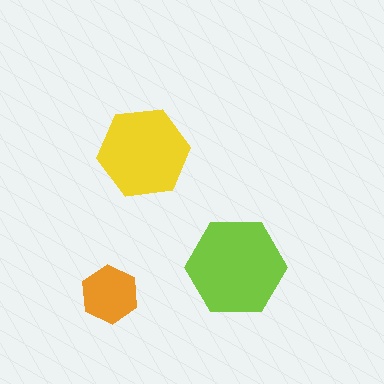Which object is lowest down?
The orange hexagon is bottommost.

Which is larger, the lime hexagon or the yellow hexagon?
The lime one.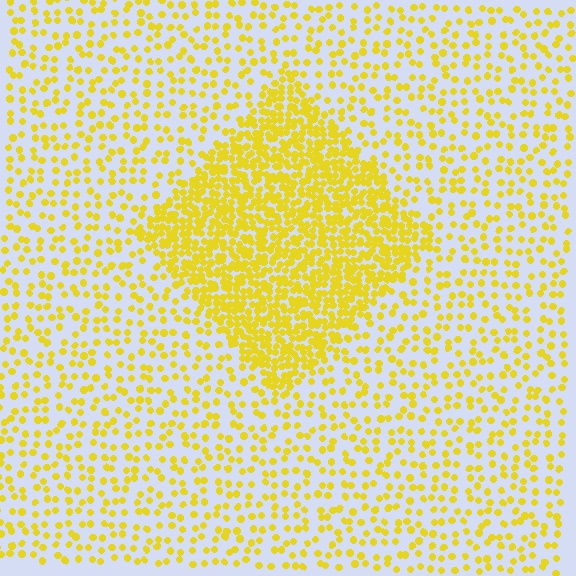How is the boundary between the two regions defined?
The boundary is defined by a change in element density (approximately 2.8x ratio). All elements are the same color, size, and shape.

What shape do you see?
I see a diamond.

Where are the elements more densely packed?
The elements are more densely packed inside the diamond boundary.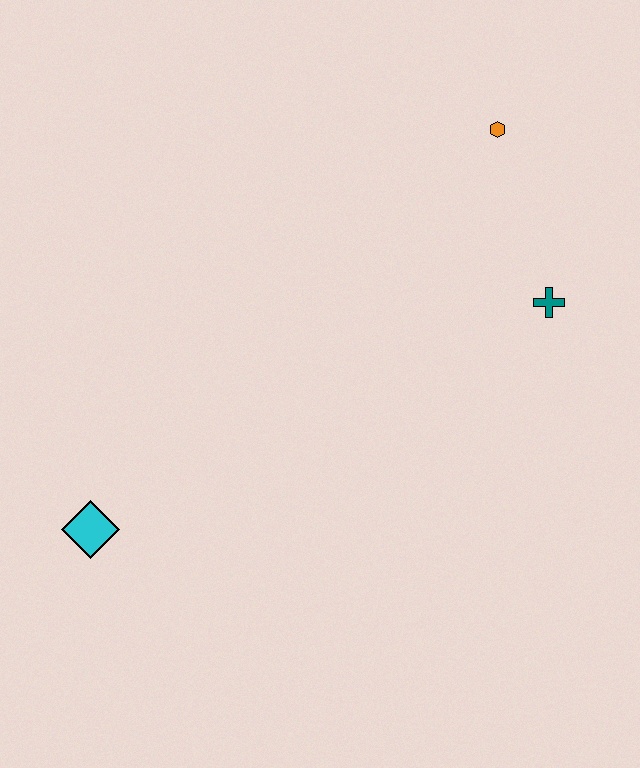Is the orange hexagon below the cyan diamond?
No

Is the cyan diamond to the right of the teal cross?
No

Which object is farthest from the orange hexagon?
The cyan diamond is farthest from the orange hexagon.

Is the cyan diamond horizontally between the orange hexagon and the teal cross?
No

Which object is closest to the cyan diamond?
The teal cross is closest to the cyan diamond.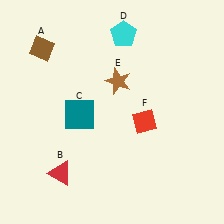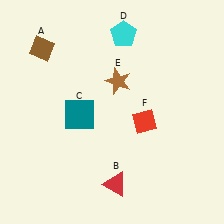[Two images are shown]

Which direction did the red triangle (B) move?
The red triangle (B) moved right.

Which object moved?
The red triangle (B) moved right.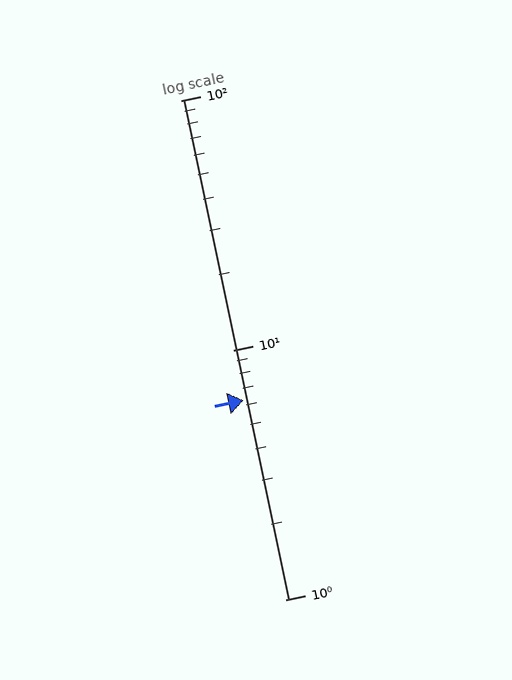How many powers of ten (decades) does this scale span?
The scale spans 2 decades, from 1 to 100.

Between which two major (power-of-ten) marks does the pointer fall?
The pointer is between 1 and 10.